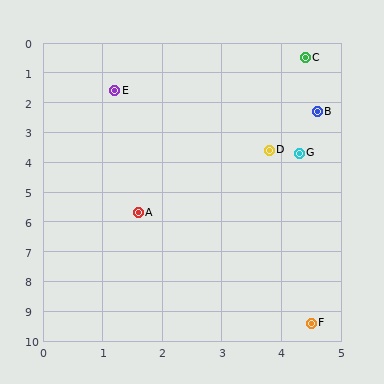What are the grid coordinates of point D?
Point D is at approximately (3.8, 3.6).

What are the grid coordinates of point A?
Point A is at approximately (1.6, 5.7).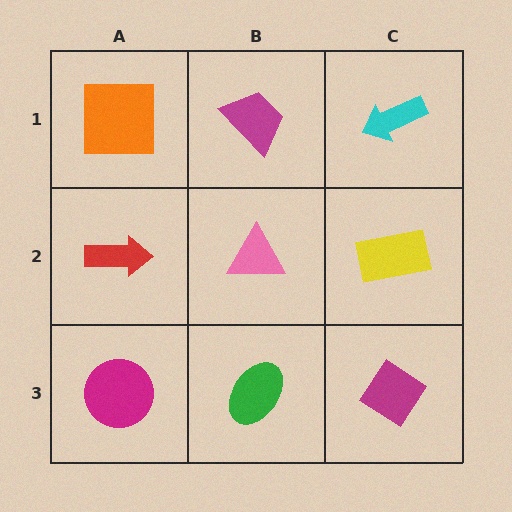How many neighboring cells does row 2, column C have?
3.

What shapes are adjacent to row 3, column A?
A red arrow (row 2, column A), a green ellipse (row 3, column B).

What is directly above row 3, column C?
A yellow rectangle.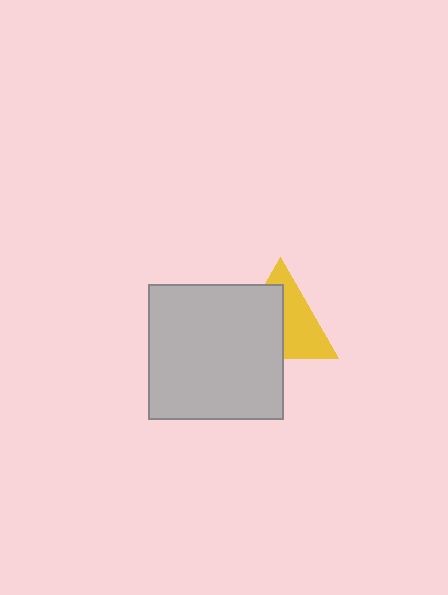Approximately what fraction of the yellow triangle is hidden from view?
Roughly 50% of the yellow triangle is hidden behind the light gray square.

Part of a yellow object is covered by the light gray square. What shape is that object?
It is a triangle.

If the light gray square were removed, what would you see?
You would see the complete yellow triangle.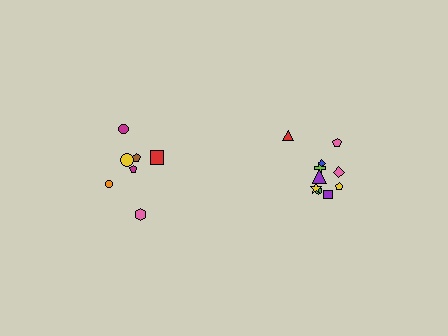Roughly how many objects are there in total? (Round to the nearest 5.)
Roughly 15 objects in total.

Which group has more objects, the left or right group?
The right group.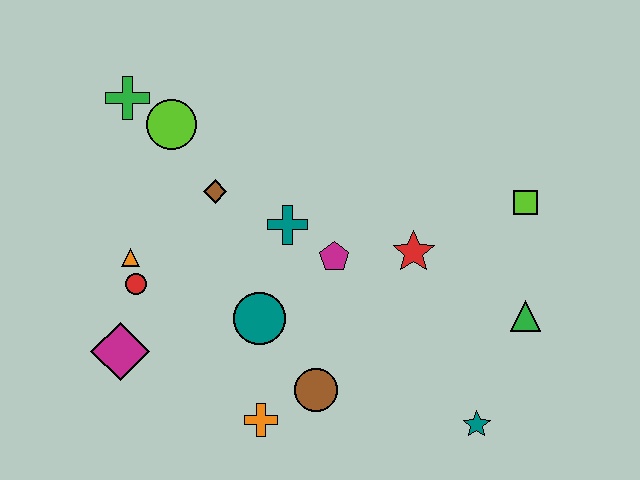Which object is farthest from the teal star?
The green cross is farthest from the teal star.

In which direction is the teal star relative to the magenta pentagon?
The teal star is below the magenta pentagon.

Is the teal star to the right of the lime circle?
Yes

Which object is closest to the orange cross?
The brown circle is closest to the orange cross.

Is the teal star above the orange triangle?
No